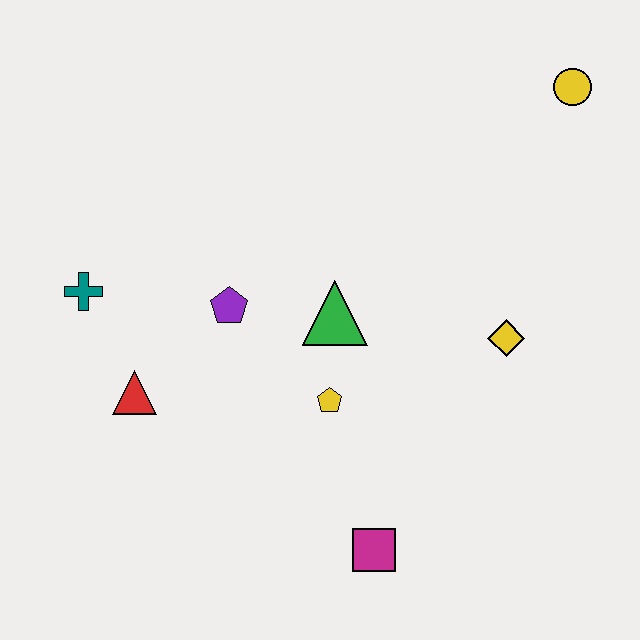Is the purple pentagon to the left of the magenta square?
Yes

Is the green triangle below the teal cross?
Yes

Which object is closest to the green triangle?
The yellow pentagon is closest to the green triangle.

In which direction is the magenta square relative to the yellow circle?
The magenta square is below the yellow circle.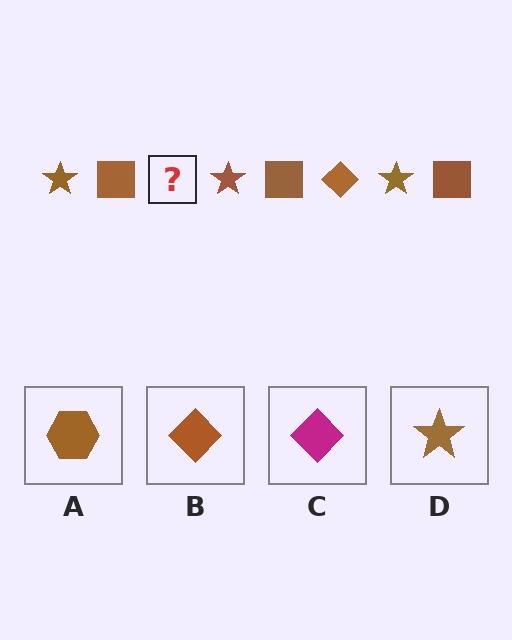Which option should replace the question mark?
Option B.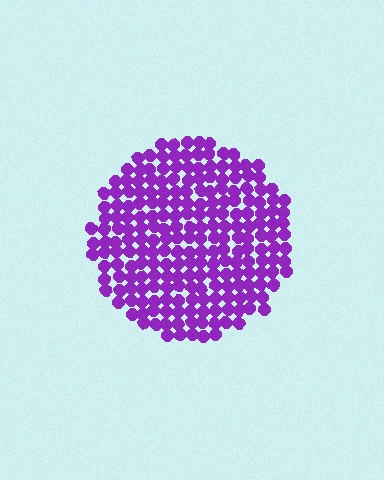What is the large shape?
The large shape is a circle.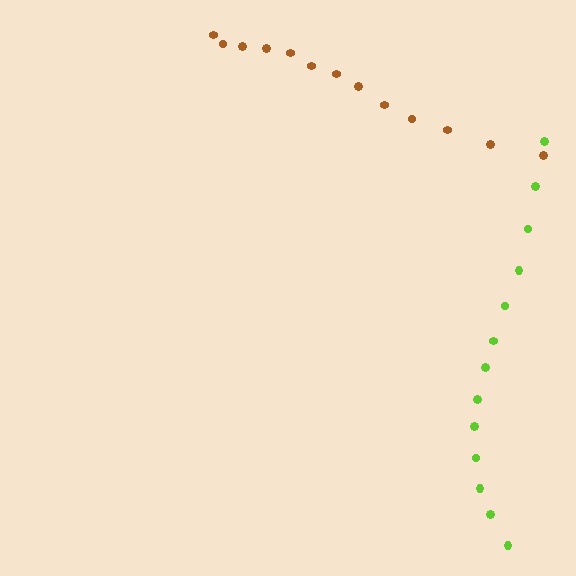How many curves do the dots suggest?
There are 2 distinct paths.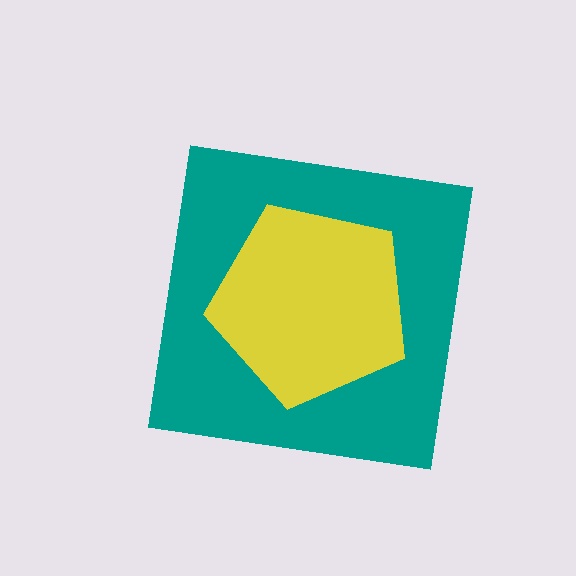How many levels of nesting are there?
2.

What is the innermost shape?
The yellow pentagon.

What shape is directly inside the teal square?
The yellow pentagon.